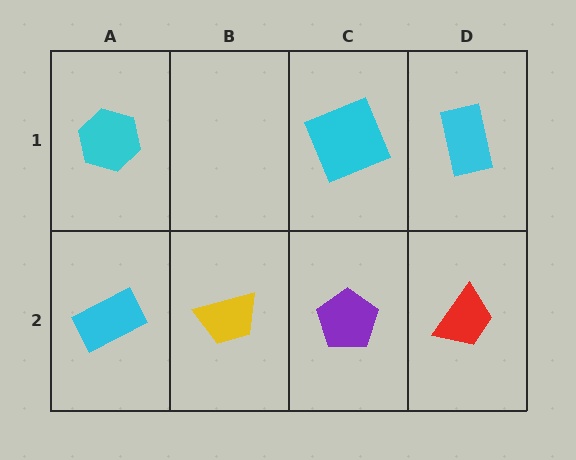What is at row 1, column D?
A cyan rectangle.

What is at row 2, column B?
A yellow trapezoid.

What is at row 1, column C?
A cyan square.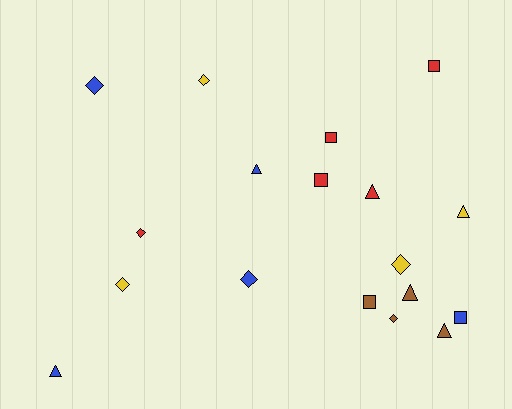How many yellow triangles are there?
There is 1 yellow triangle.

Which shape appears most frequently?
Diamond, with 7 objects.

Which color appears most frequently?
Red, with 5 objects.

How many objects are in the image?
There are 18 objects.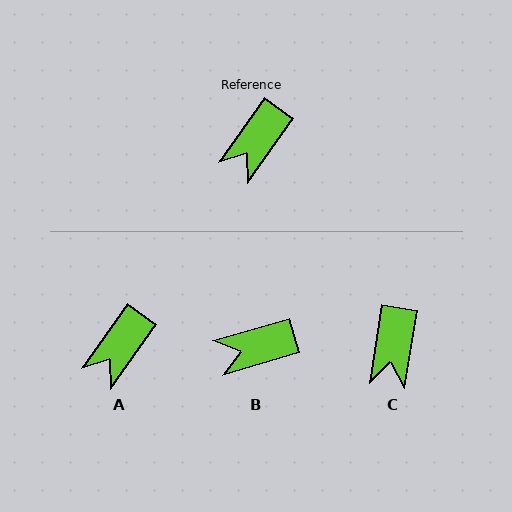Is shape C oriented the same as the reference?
No, it is off by about 27 degrees.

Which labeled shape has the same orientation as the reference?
A.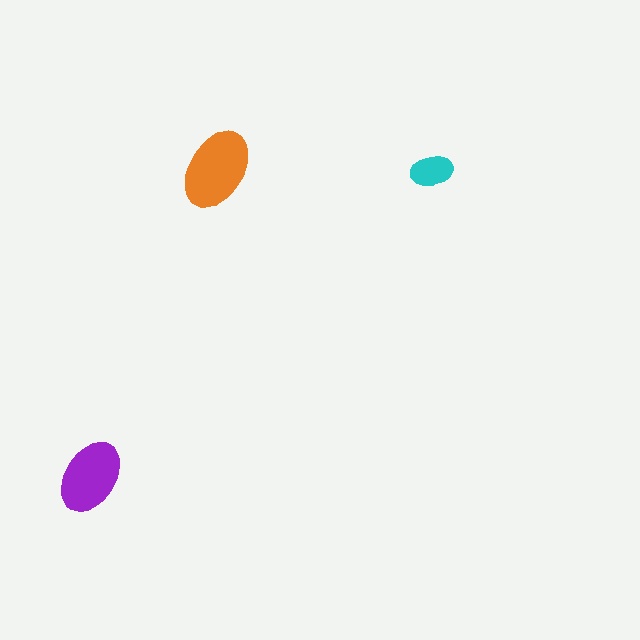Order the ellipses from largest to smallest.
the orange one, the purple one, the cyan one.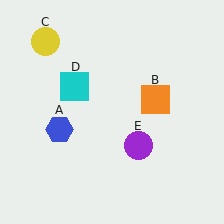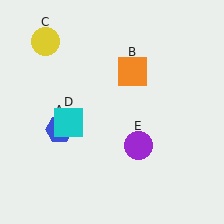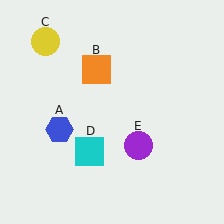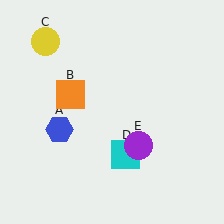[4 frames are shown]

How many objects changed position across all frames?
2 objects changed position: orange square (object B), cyan square (object D).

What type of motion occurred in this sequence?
The orange square (object B), cyan square (object D) rotated counterclockwise around the center of the scene.